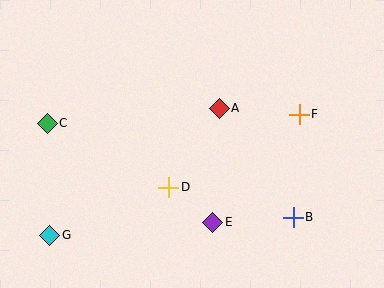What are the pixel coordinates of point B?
Point B is at (293, 217).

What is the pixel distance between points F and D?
The distance between F and D is 149 pixels.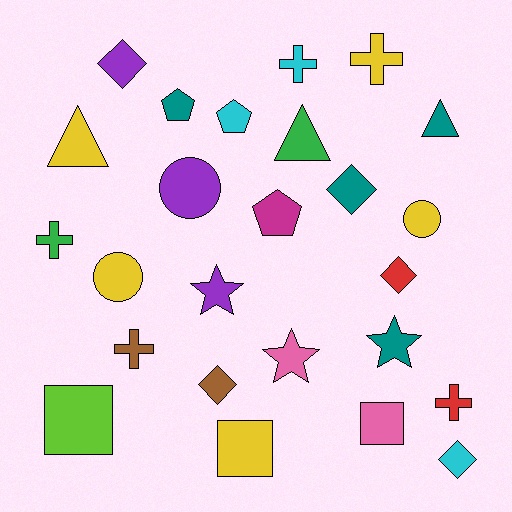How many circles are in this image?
There are 3 circles.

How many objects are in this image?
There are 25 objects.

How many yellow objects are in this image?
There are 5 yellow objects.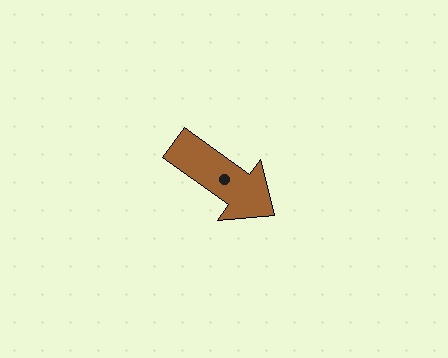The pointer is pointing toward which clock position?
Roughly 4 o'clock.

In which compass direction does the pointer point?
Southeast.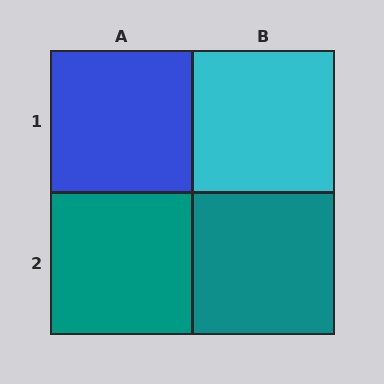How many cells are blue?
1 cell is blue.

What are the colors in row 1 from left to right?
Blue, cyan.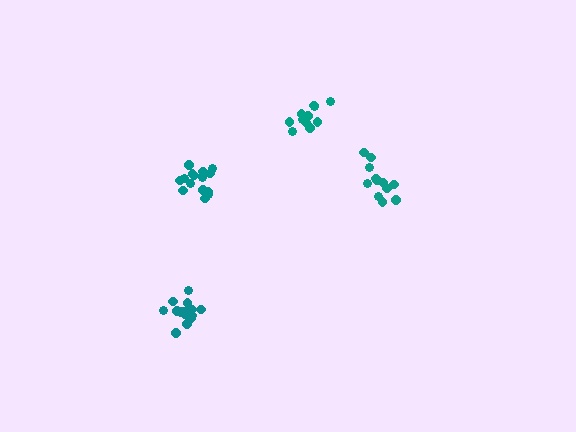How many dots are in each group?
Group 1: 12 dots, Group 2: 14 dots, Group 3: 15 dots, Group 4: 11 dots (52 total).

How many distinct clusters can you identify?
There are 4 distinct clusters.